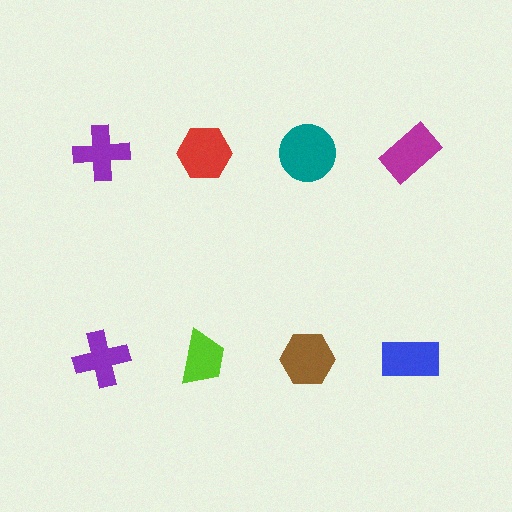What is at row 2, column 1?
A purple cross.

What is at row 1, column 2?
A red hexagon.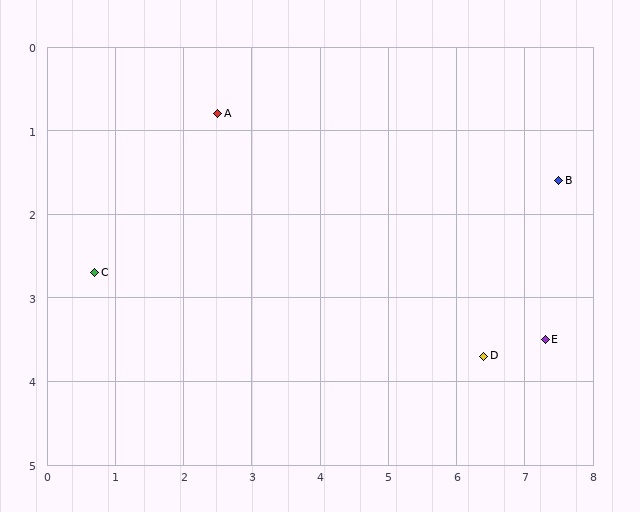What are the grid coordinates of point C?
Point C is at approximately (0.7, 2.7).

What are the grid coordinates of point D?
Point D is at approximately (6.4, 3.7).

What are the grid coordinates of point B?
Point B is at approximately (7.5, 1.6).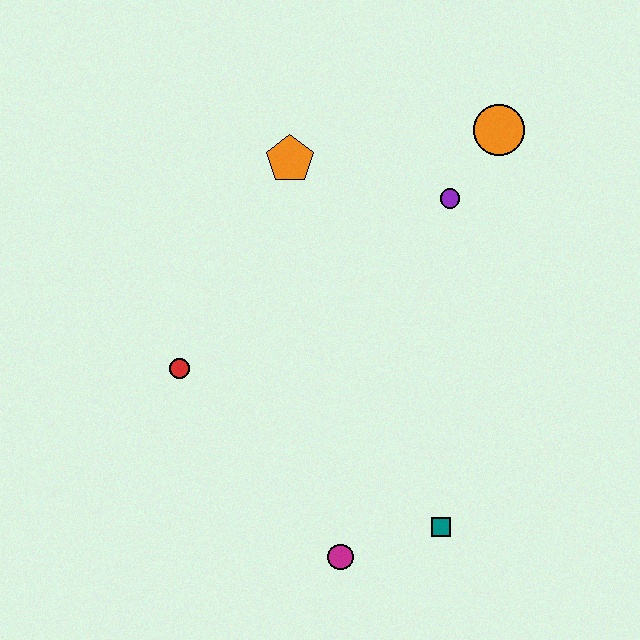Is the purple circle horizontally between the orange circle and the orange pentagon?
Yes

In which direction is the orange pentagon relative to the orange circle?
The orange pentagon is to the left of the orange circle.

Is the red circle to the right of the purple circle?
No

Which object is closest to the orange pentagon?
The purple circle is closest to the orange pentagon.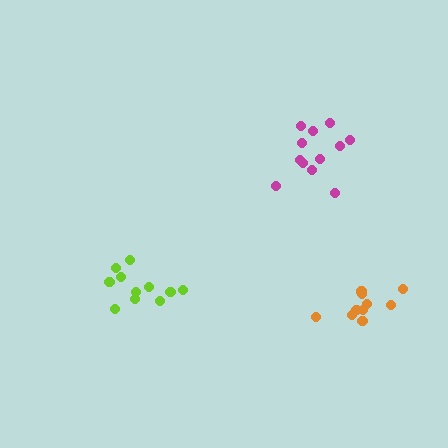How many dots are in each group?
Group 1: 11 dots, Group 2: 12 dots, Group 3: 10 dots (33 total).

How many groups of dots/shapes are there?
There are 3 groups.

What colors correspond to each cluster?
The clusters are colored: lime, magenta, orange.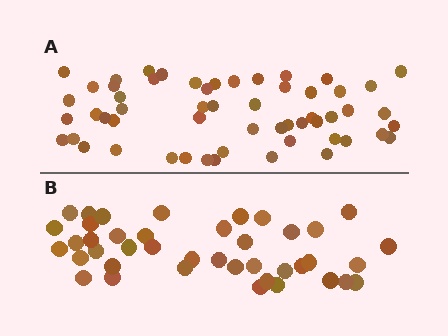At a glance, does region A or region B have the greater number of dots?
Region A (the top region) has more dots.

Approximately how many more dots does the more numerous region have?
Region A has approximately 15 more dots than region B.